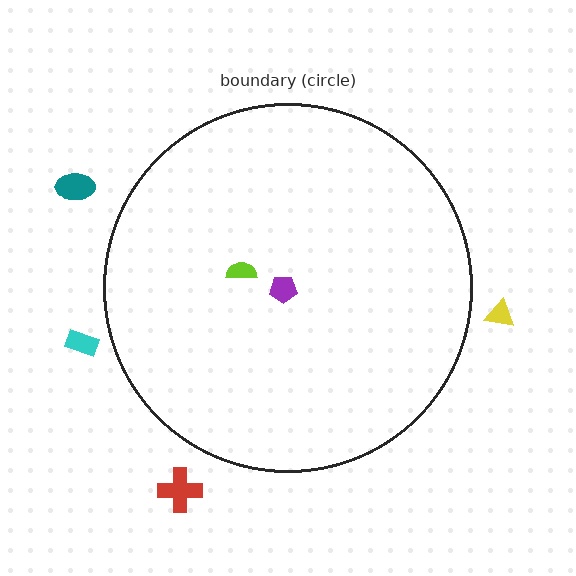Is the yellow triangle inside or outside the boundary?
Outside.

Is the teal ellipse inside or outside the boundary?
Outside.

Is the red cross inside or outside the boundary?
Outside.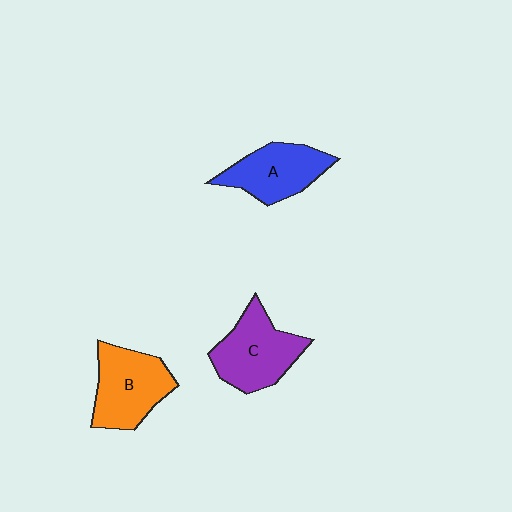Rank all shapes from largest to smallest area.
From largest to smallest: C (purple), B (orange), A (blue).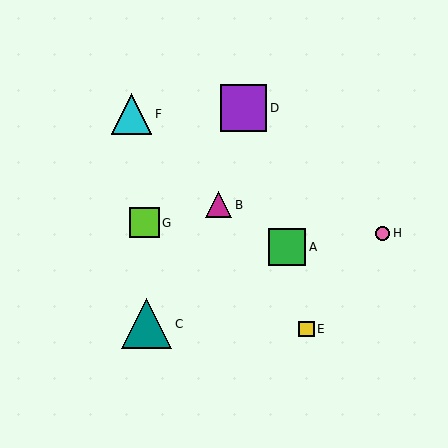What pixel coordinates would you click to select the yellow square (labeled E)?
Click at (306, 329) to select the yellow square E.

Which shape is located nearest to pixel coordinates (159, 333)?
The teal triangle (labeled C) at (147, 324) is nearest to that location.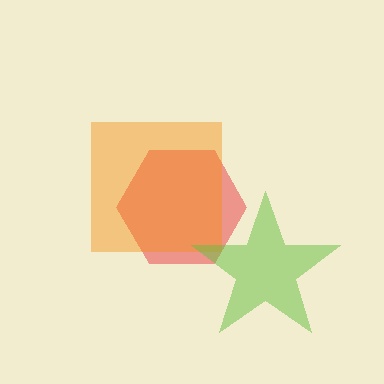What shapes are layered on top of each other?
The layered shapes are: a red hexagon, an orange square, a lime star.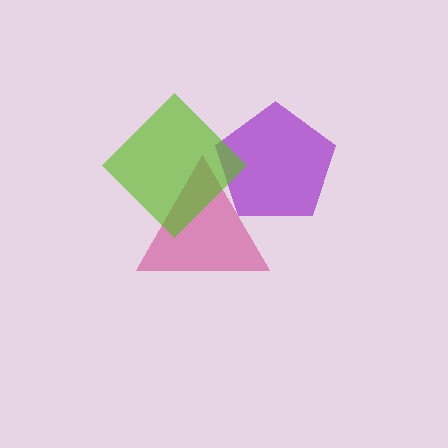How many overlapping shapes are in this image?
There are 3 overlapping shapes in the image.